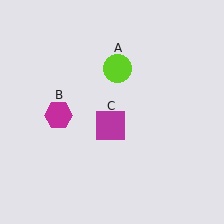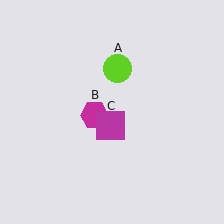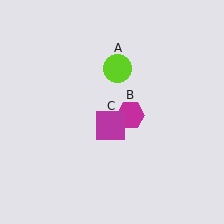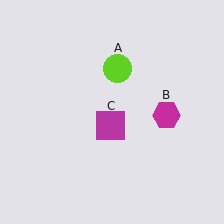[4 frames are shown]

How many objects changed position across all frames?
1 object changed position: magenta hexagon (object B).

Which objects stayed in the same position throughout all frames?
Lime circle (object A) and magenta square (object C) remained stationary.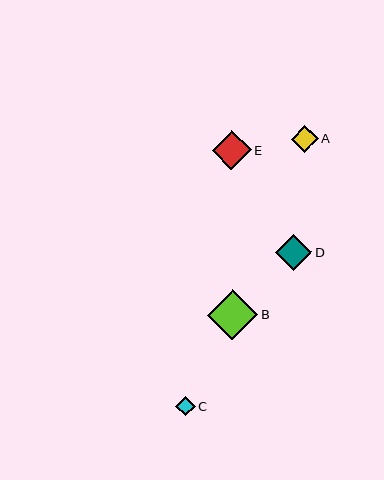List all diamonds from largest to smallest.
From largest to smallest: B, E, D, A, C.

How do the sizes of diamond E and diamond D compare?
Diamond E and diamond D are approximately the same size.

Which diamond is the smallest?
Diamond C is the smallest with a size of approximately 20 pixels.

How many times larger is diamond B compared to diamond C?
Diamond B is approximately 2.5 times the size of diamond C.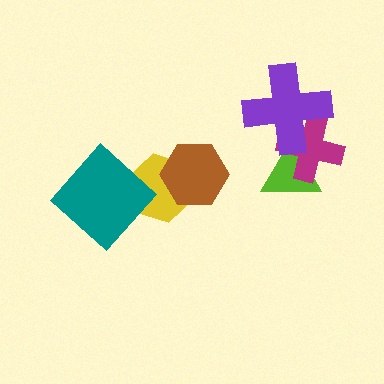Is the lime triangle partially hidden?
Yes, it is partially covered by another shape.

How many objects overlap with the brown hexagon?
1 object overlaps with the brown hexagon.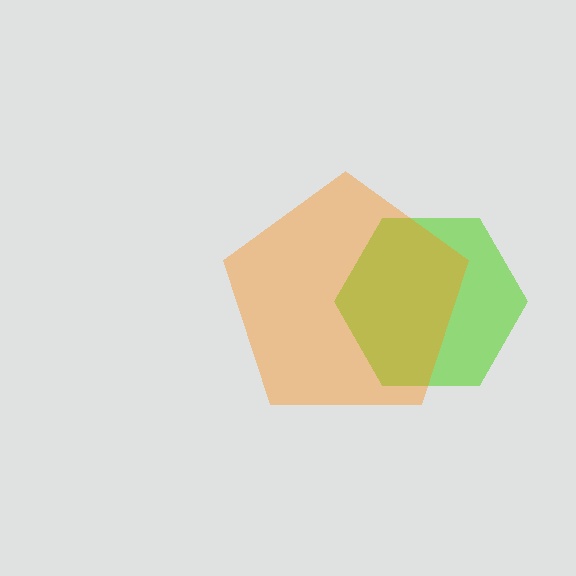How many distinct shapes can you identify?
There are 2 distinct shapes: a lime hexagon, an orange pentagon.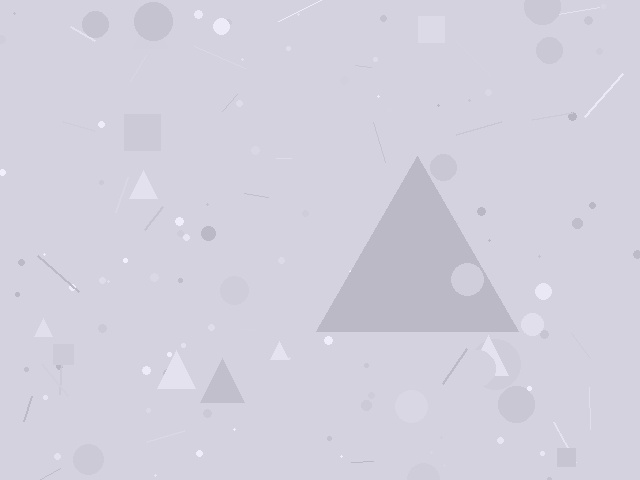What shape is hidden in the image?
A triangle is hidden in the image.